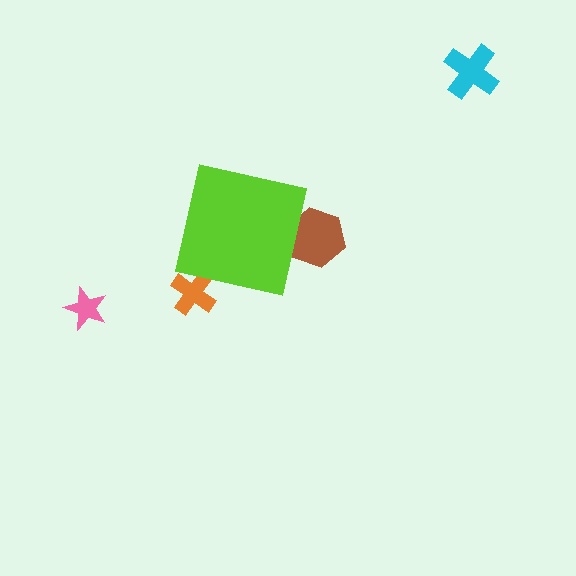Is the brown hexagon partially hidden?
Yes, the brown hexagon is partially hidden behind the lime square.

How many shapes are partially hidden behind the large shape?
2 shapes are partially hidden.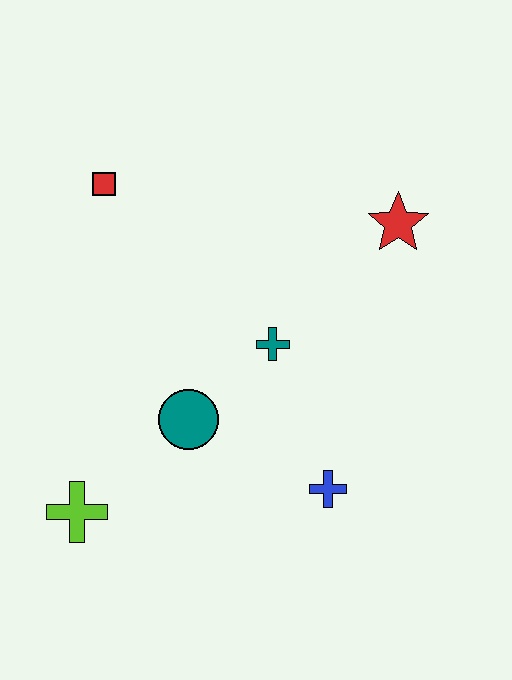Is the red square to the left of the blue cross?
Yes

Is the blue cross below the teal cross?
Yes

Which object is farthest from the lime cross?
The red star is farthest from the lime cross.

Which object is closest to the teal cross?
The teal circle is closest to the teal cross.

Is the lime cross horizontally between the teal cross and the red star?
No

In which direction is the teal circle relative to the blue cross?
The teal circle is to the left of the blue cross.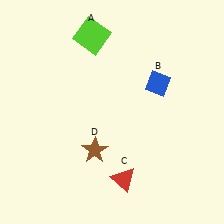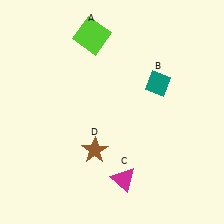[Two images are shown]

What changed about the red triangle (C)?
In Image 1, C is red. In Image 2, it changed to magenta.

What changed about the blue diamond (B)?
In Image 1, B is blue. In Image 2, it changed to teal.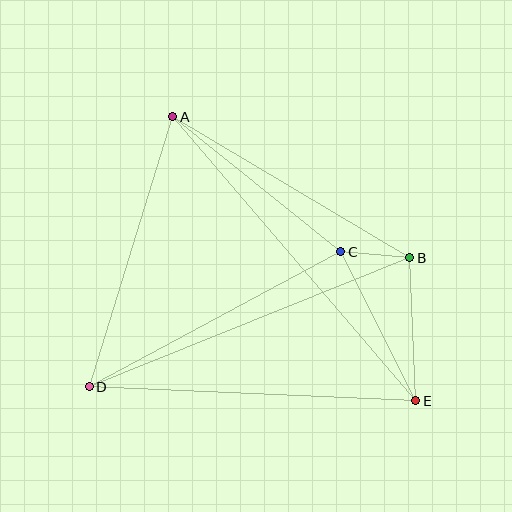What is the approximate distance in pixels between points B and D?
The distance between B and D is approximately 345 pixels.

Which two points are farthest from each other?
Points A and E are farthest from each other.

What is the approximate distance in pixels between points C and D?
The distance between C and D is approximately 285 pixels.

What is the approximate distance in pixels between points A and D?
The distance between A and D is approximately 282 pixels.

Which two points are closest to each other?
Points B and C are closest to each other.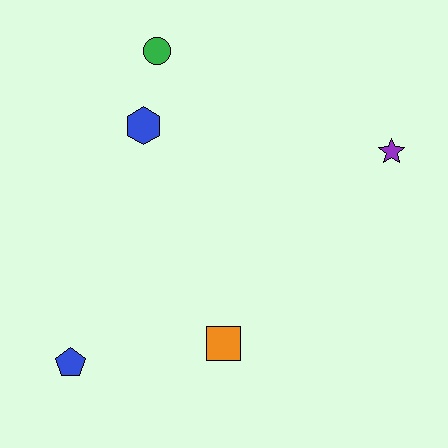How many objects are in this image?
There are 5 objects.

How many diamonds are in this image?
There are no diamonds.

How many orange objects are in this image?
There is 1 orange object.